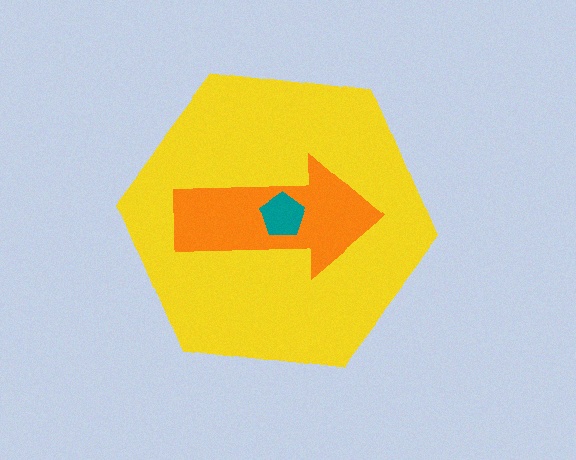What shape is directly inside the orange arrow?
The teal pentagon.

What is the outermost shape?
The yellow hexagon.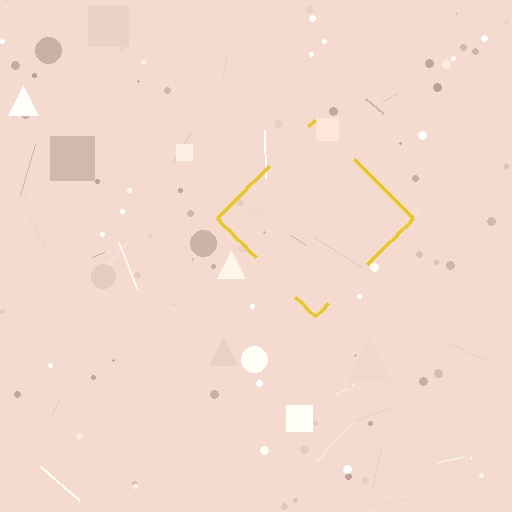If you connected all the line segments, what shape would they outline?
They would outline a diamond.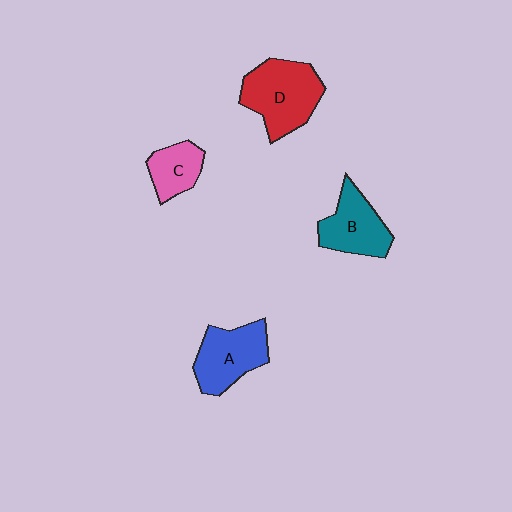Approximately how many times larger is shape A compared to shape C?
Approximately 1.6 times.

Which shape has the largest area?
Shape D (red).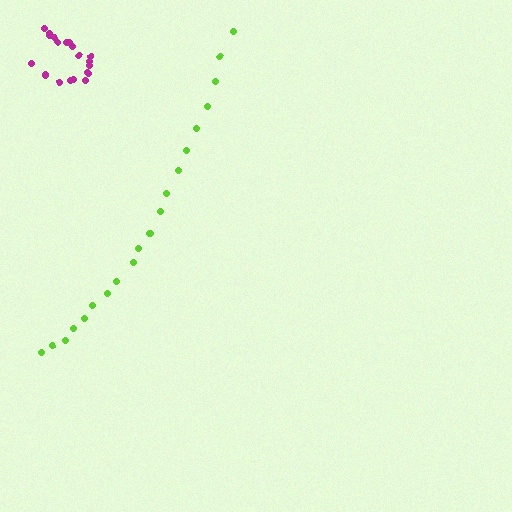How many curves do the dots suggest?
There are 2 distinct paths.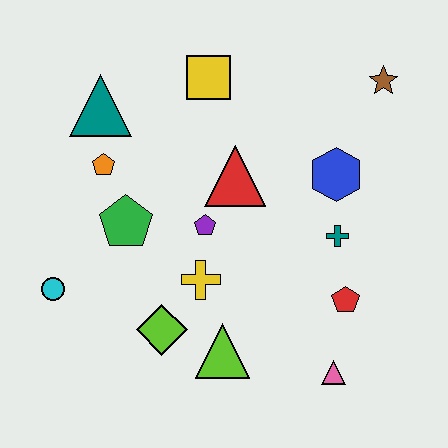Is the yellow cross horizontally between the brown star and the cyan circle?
Yes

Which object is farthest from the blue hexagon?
The cyan circle is farthest from the blue hexagon.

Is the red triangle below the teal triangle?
Yes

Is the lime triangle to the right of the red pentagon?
No